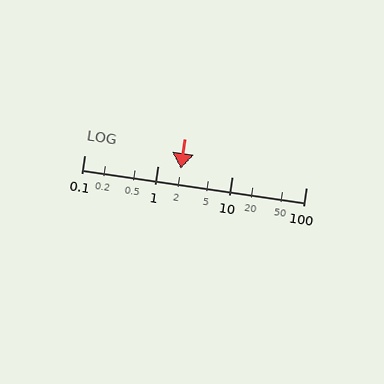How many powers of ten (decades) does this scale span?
The scale spans 3 decades, from 0.1 to 100.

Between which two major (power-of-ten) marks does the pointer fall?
The pointer is between 1 and 10.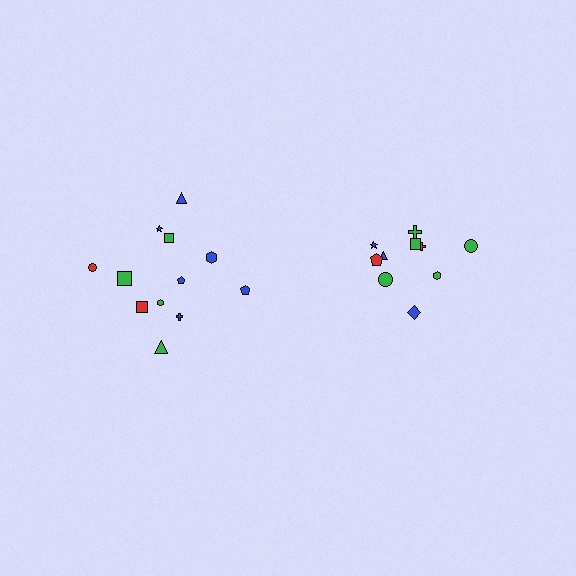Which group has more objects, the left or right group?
The left group.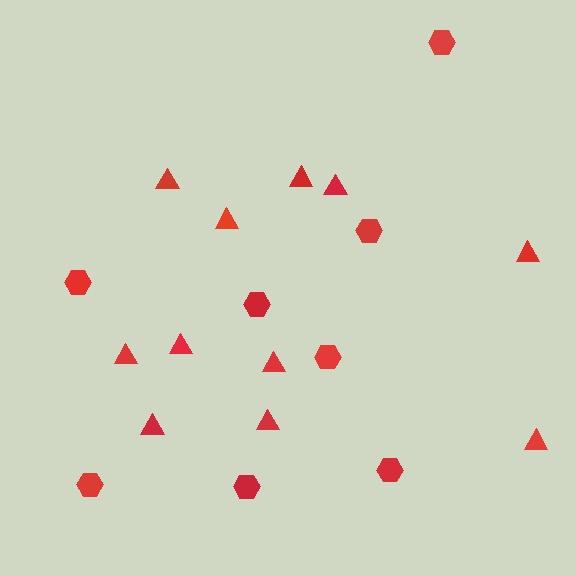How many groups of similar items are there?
There are 2 groups: one group of triangles (11) and one group of hexagons (8).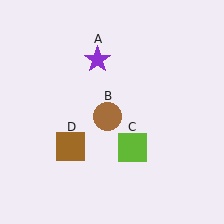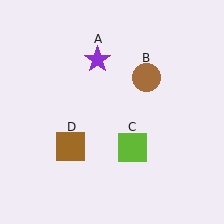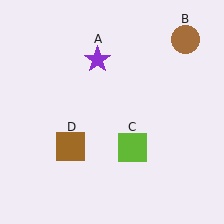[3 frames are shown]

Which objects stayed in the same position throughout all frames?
Purple star (object A) and lime square (object C) and brown square (object D) remained stationary.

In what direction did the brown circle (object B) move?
The brown circle (object B) moved up and to the right.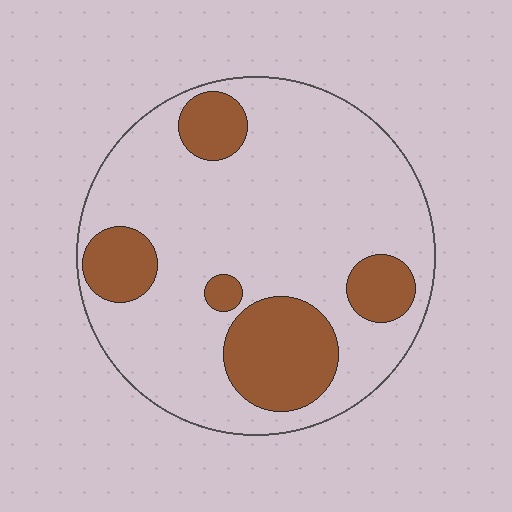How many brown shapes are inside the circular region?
5.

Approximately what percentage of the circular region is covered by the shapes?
Approximately 25%.